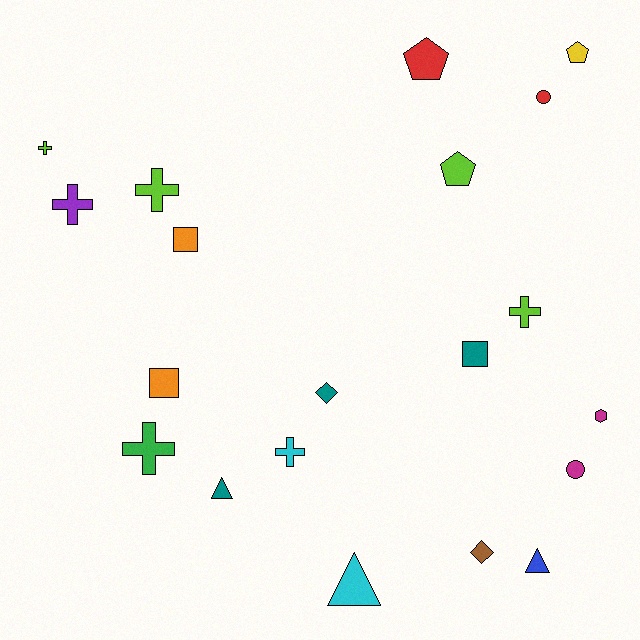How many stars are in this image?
There are no stars.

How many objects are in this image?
There are 20 objects.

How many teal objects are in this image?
There are 3 teal objects.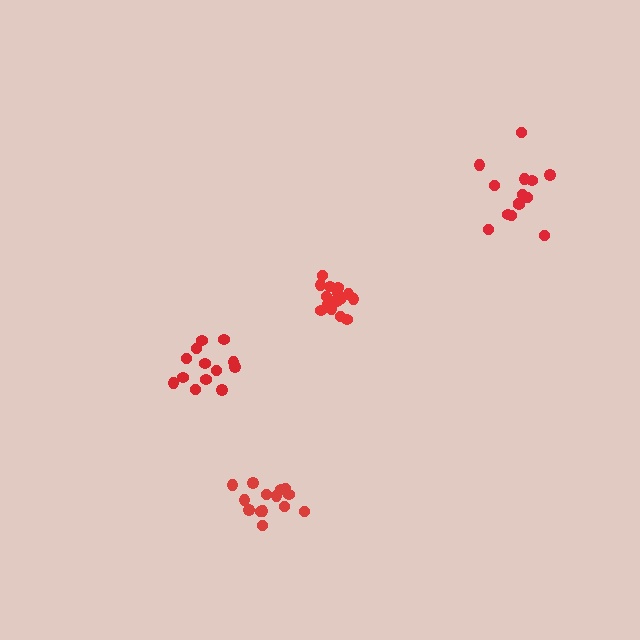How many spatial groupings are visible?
There are 4 spatial groupings.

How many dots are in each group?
Group 1: 14 dots, Group 2: 13 dots, Group 3: 14 dots, Group 4: 17 dots (58 total).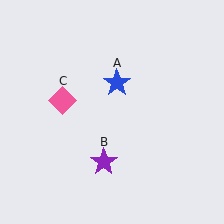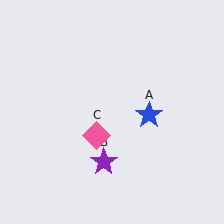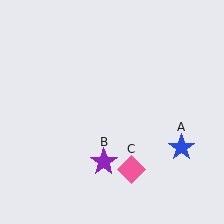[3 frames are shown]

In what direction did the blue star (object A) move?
The blue star (object A) moved down and to the right.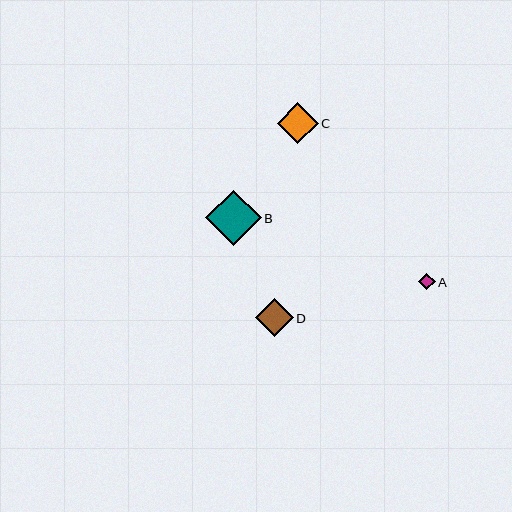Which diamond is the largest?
Diamond B is the largest with a size of approximately 56 pixels.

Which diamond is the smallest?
Diamond A is the smallest with a size of approximately 16 pixels.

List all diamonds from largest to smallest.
From largest to smallest: B, C, D, A.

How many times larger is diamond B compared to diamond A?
Diamond B is approximately 3.4 times the size of diamond A.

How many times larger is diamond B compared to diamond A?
Diamond B is approximately 3.4 times the size of diamond A.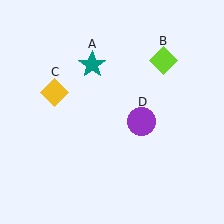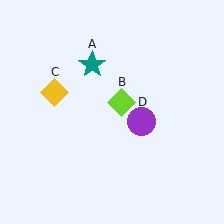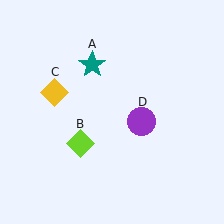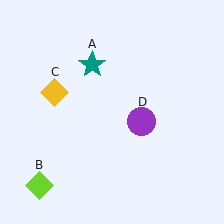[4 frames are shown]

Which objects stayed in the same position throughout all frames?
Teal star (object A) and yellow diamond (object C) and purple circle (object D) remained stationary.